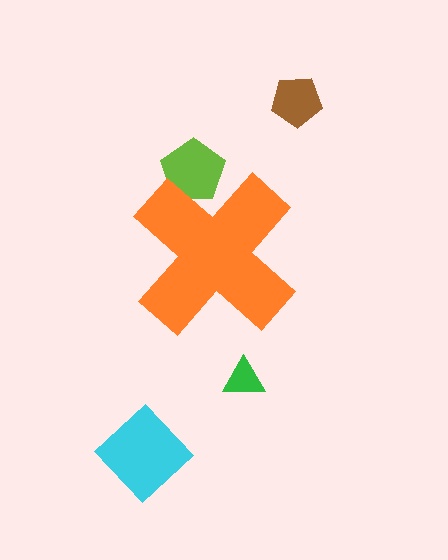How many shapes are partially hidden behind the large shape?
1 shape is partially hidden.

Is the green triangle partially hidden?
No, the green triangle is fully visible.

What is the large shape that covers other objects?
An orange cross.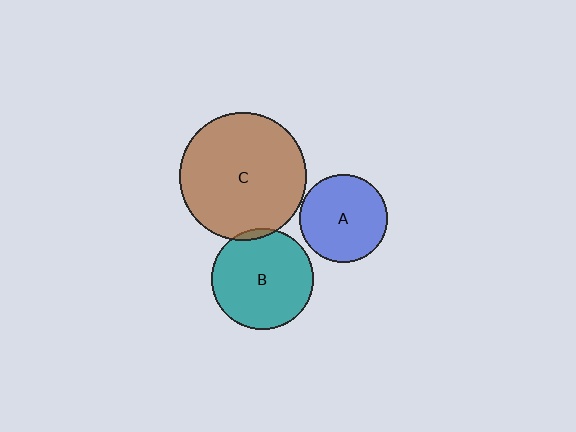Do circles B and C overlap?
Yes.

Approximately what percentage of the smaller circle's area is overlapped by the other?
Approximately 5%.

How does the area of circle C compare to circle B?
Approximately 1.6 times.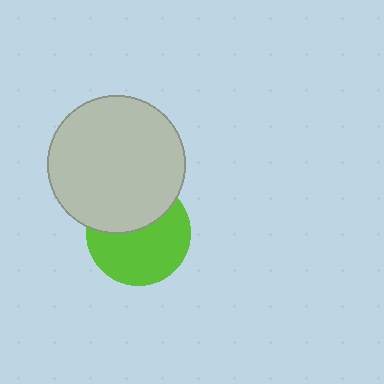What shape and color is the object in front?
The object in front is a light gray circle.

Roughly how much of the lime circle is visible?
About half of it is visible (roughly 61%).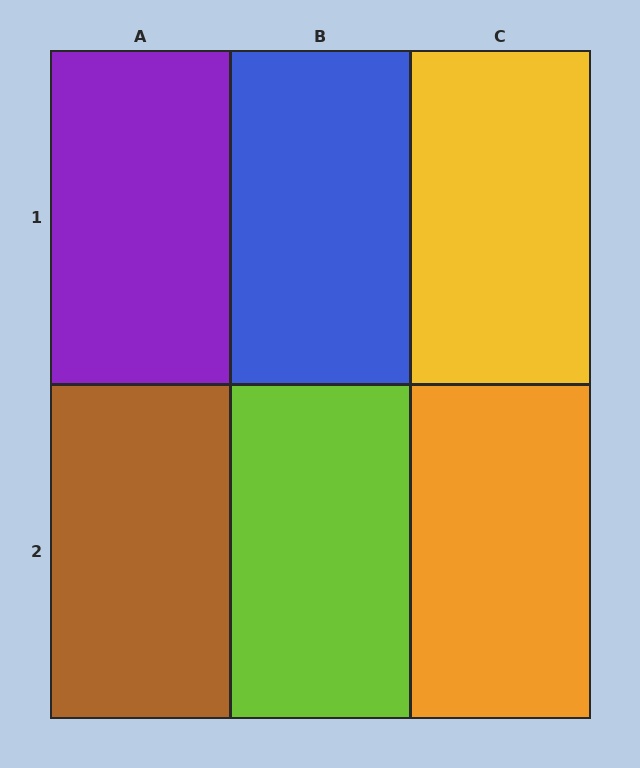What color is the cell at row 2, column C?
Orange.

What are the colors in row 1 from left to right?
Purple, blue, yellow.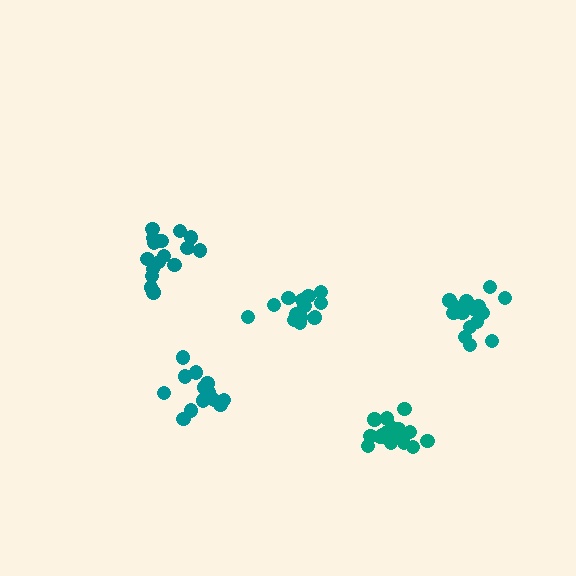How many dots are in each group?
Group 1: 19 dots, Group 2: 14 dots, Group 3: 16 dots, Group 4: 16 dots, Group 5: 17 dots (82 total).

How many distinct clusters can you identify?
There are 5 distinct clusters.